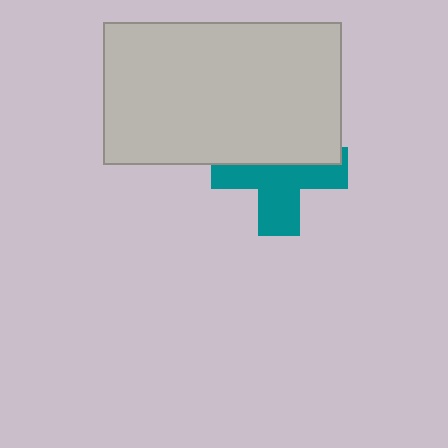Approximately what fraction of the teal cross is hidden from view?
Roughly 45% of the teal cross is hidden behind the light gray rectangle.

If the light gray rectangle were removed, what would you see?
You would see the complete teal cross.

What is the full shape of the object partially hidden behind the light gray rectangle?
The partially hidden object is a teal cross.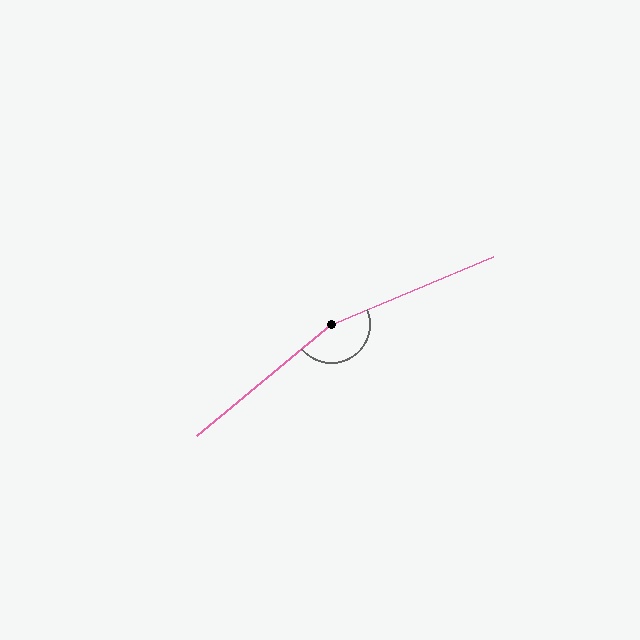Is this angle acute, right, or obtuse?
It is obtuse.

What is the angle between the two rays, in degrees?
Approximately 163 degrees.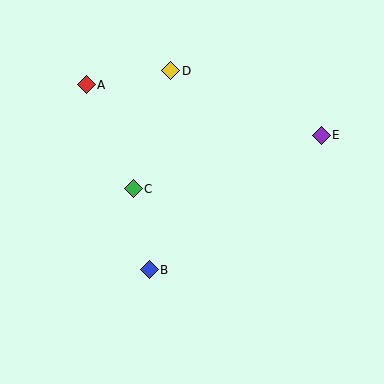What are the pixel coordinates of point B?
Point B is at (149, 270).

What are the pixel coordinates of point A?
Point A is at (86, 85).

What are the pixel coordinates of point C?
Point C is at (133, 189).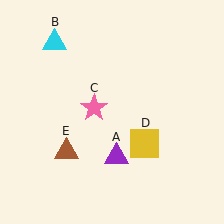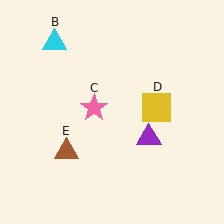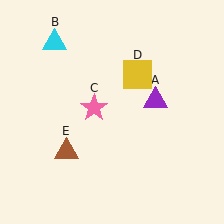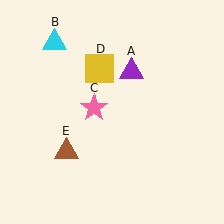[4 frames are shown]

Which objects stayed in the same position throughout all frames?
Cyan triangle (object B) and pink star (object C) and brown triangle (object E) remained stationary.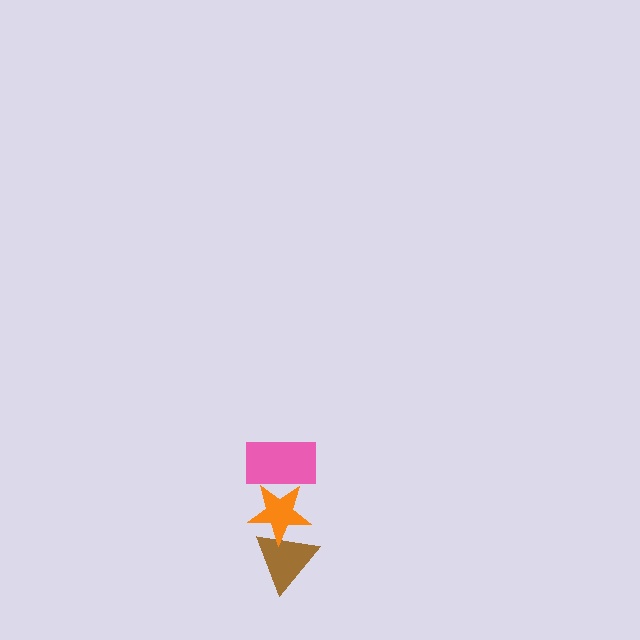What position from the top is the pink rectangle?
The pink rectangle is 1st from the top.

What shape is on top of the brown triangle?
The orange star is on top of the brown triangle.